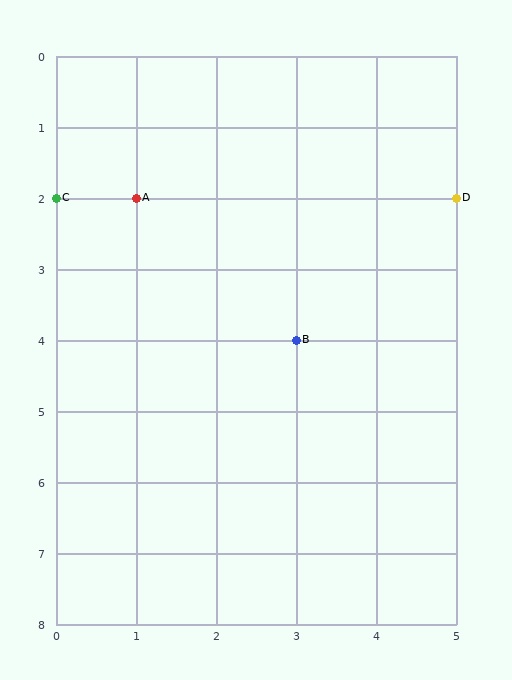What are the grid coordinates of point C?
Point C is at grid coordinates (0, 2).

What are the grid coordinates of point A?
Point A is at grid coordinates (1, 2).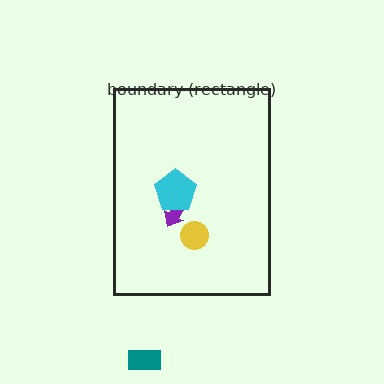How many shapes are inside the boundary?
3 inside, 1 outside.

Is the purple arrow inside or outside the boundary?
Inside.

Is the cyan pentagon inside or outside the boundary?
Inside.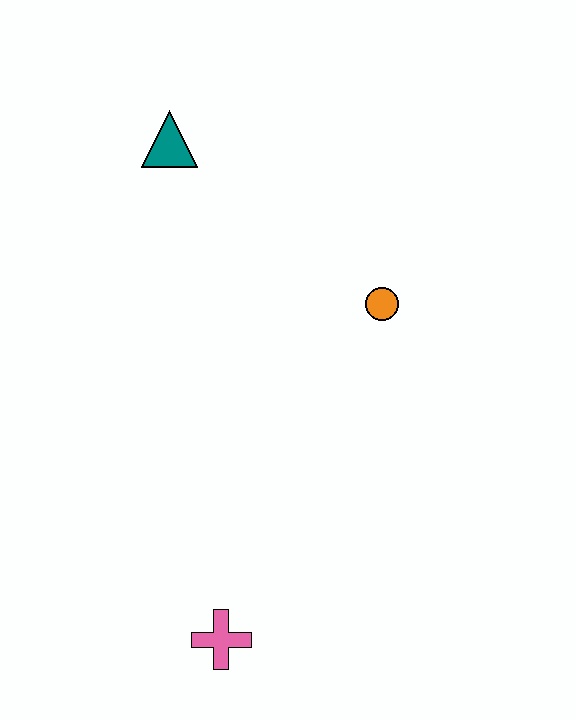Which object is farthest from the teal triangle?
The pink cross is farthest from the teal triangle.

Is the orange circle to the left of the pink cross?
No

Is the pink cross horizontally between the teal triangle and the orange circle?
Yes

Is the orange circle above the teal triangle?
No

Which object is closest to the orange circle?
The teal triangle is closest to the orange circle.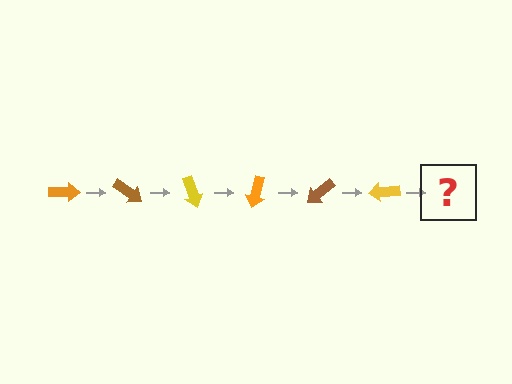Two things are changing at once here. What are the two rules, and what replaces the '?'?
The two rules are that it rotates 35 degrees each step and the color cycles through orange, brown, and yellow. The '?' should be an orange arrow, rotated 210 degrees from the start.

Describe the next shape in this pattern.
It should be an orange arrow, rotated 210 degrees from the start.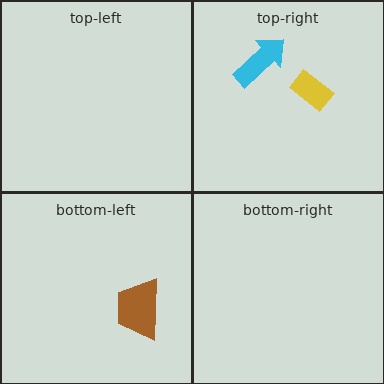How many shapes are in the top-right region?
2.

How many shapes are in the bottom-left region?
1.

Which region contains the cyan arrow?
The top-right region.